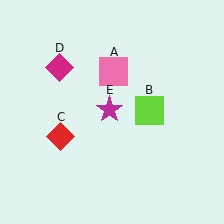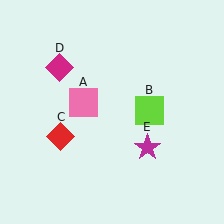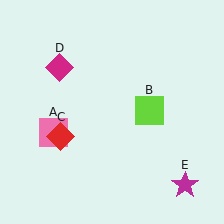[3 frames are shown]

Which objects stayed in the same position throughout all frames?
Lime square (object B) and red diamond (object C) and magenta diamond (object D) remained stationary.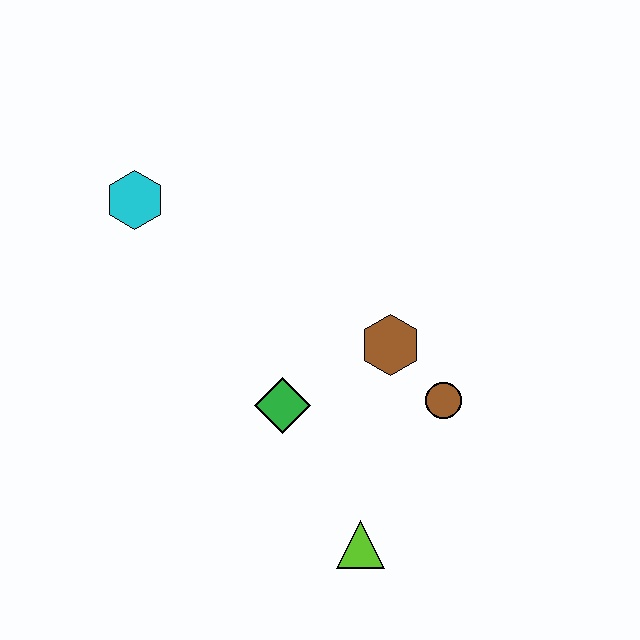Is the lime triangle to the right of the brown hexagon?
No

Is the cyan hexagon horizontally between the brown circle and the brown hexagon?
No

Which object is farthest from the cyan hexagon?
The lime triangle is farthest from the cyan hexagon.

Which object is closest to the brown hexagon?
The brown circle is closest to the brown hexagon.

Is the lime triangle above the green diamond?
No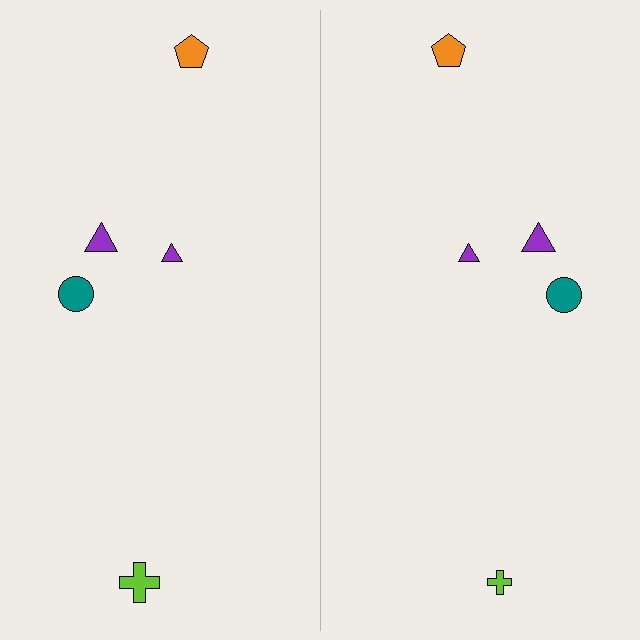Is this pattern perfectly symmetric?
No, the pattern is not perfectly symmetric. The lime cross on the right side has a different size than its mirror counterpart.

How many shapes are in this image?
There are 10 shapes in this image.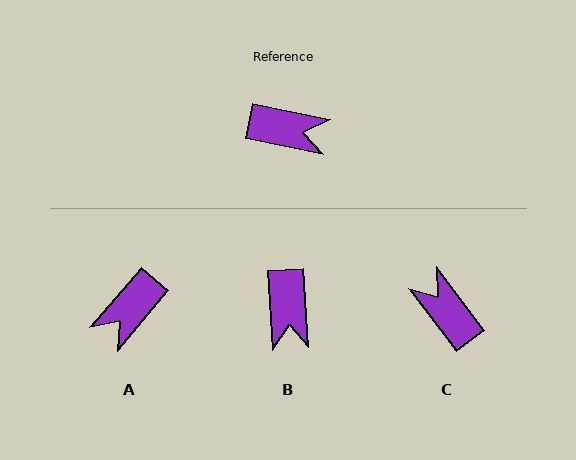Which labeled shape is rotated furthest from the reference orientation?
C, about 138 degrees away.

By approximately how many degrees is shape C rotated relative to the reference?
Approximately 138 degrees counter-clockwise.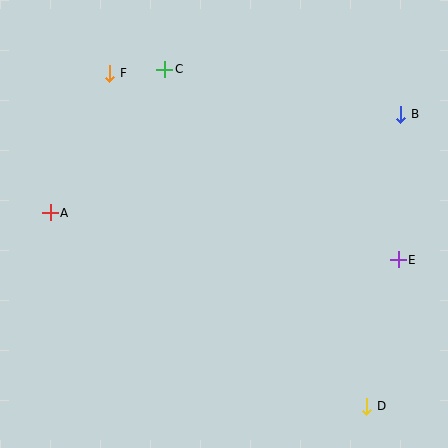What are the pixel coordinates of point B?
Point B is at (401, 114).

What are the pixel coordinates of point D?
Point D is at (366, 406).